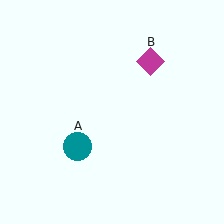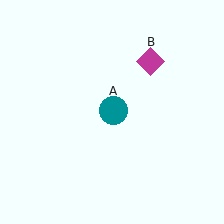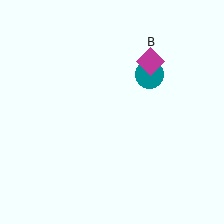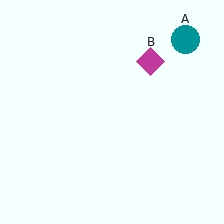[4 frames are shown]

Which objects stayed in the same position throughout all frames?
Magenta diamond (object B) remained stationary.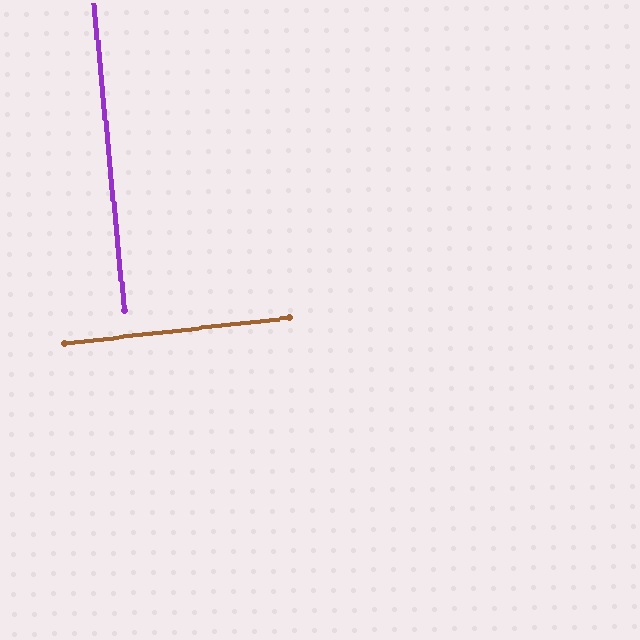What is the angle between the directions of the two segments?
Approximately 89 degrees.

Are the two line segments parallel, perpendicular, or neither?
Perpendicular — they meet at approximately 89°.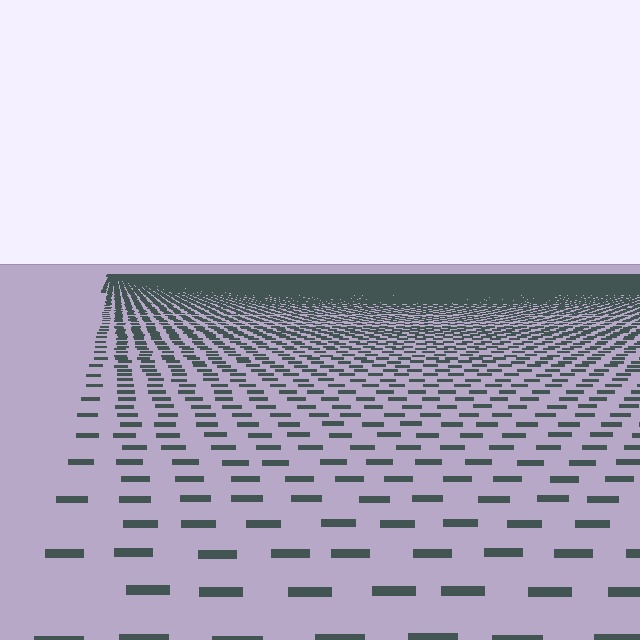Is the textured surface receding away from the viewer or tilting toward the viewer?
The surface is receding away from the viewer. Texture elements get smaller and denser toward the top.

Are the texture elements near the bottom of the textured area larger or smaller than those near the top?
Larger. Near the bottom, elements are closer to the viewer and appear at a bigger on-screen size.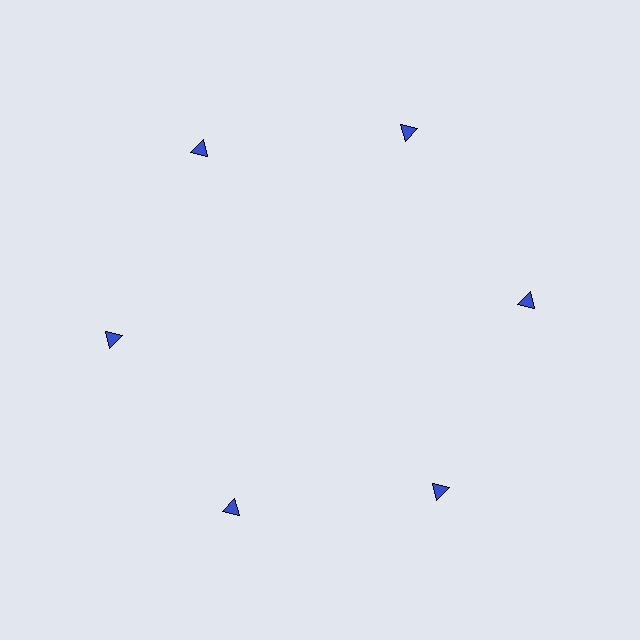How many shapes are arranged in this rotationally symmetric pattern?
There are 6 shapes, arranged in 6 groups of 1.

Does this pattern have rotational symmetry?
Yes, this pattern has 6-fold rotational symmetry. It looks the same after rotating 60 degrees around the center.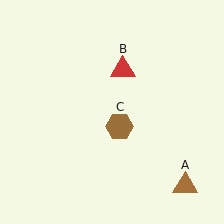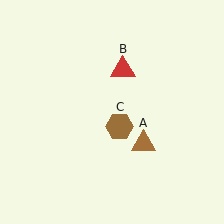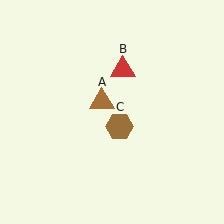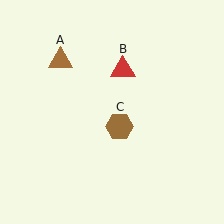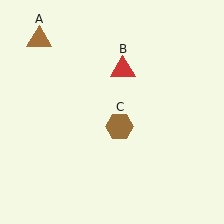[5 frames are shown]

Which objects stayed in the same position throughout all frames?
Red triangle (object B) and brown hexagon (object C) remained stationary.